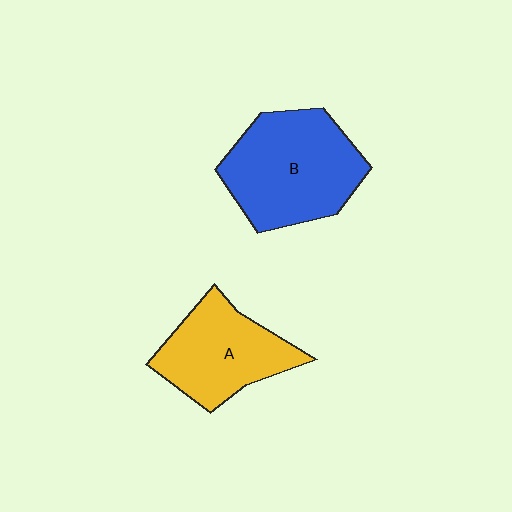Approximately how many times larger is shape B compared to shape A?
Approximately 1.3 times.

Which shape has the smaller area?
Shape A (yellow).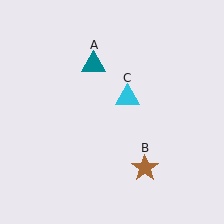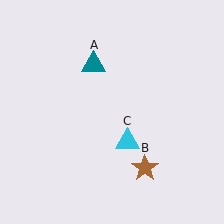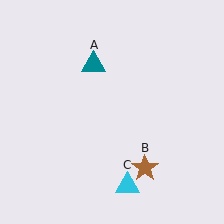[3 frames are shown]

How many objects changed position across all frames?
1 object changed position: cyan triangle (object C).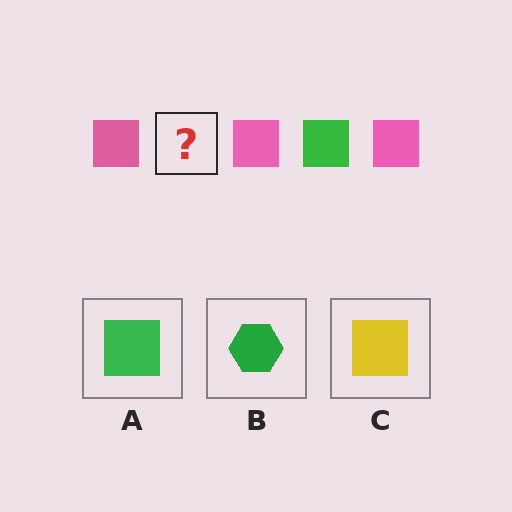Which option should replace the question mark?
Option A.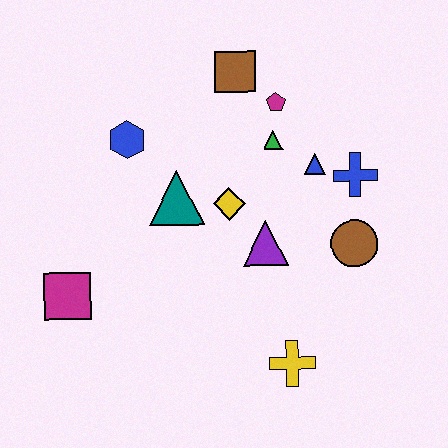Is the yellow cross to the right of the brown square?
Yes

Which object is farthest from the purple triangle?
The magenta square is farthest from the purple triangle.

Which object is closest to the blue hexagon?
The teal triangle is closest to the blue hexagon.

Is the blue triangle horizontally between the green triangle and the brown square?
No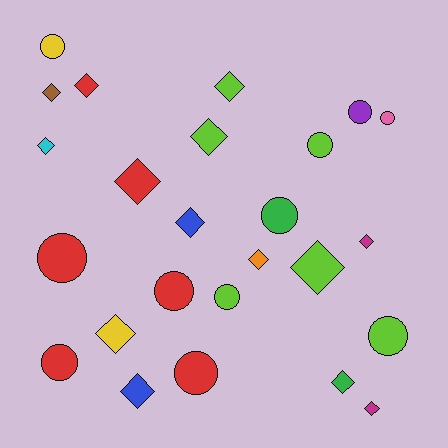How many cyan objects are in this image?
There is 1 cyan object.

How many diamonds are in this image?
There are 14 diamonds.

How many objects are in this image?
There are 25 objects.